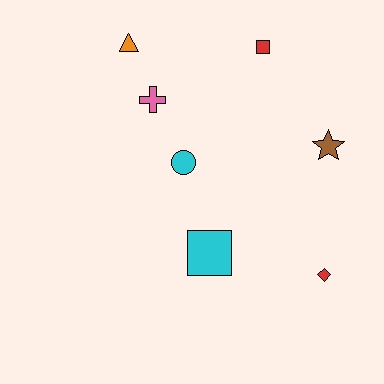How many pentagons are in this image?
There are no pentagons.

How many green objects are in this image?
There are no green objects.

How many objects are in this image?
There are 7 objects.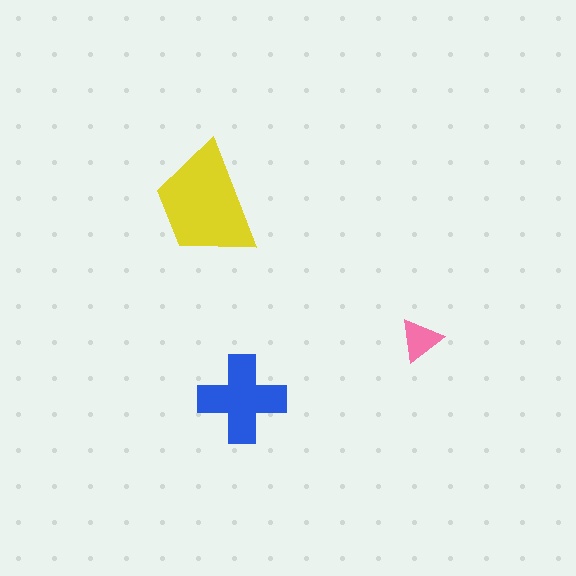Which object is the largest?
The yellow trapezoid.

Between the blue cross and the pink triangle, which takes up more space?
The blue cross.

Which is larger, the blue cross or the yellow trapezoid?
The yellow trapezoid.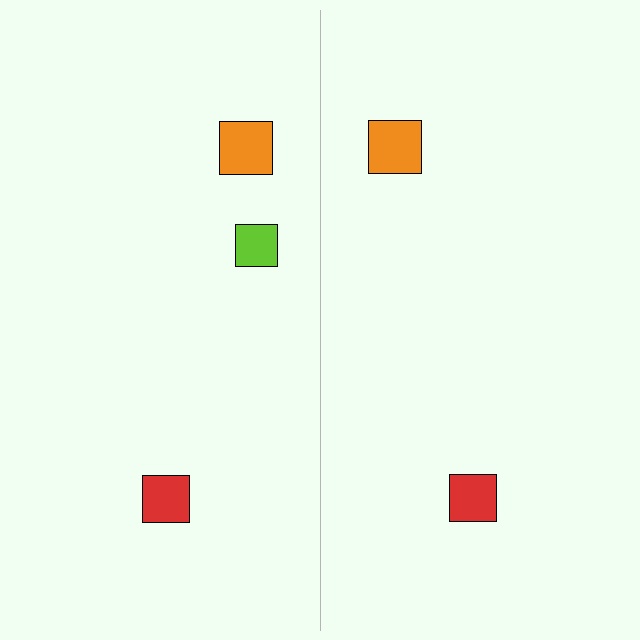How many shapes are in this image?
There are 5 shapes in this image.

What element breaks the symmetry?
A lime square is missing from the right side.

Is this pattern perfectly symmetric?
No, the pattern is not perfectly symmetric. A lime square is missing from the right side.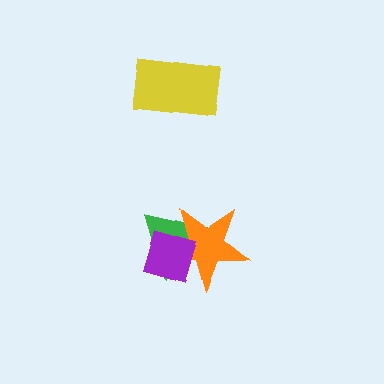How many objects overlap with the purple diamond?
2 objects overlap with the purple diamond.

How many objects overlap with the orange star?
2 objects overlap with the orange star.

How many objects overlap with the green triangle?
2 objects overlap with the green triangle.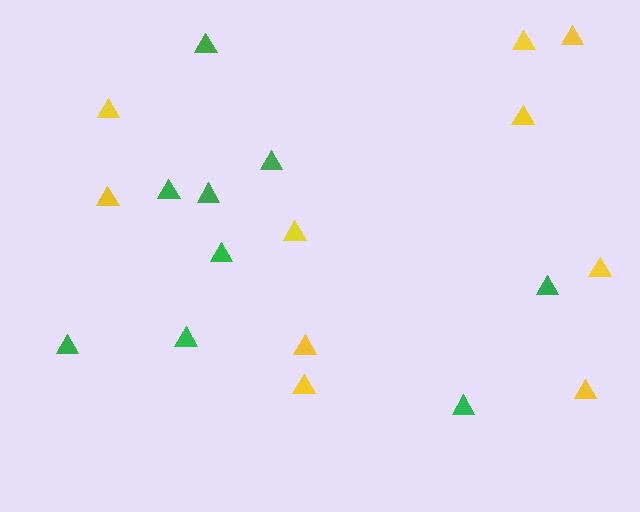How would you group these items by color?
There are 2 groups: one group of green triangles (9) and one group of yellow triangles (10).